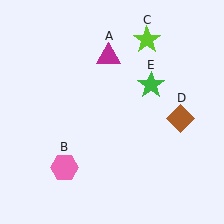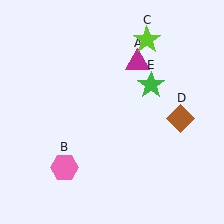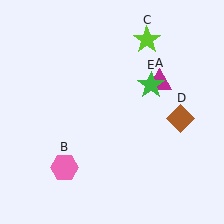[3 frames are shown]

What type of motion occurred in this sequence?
The magenta triangle (object A) rotated clockwise around the center of the scene.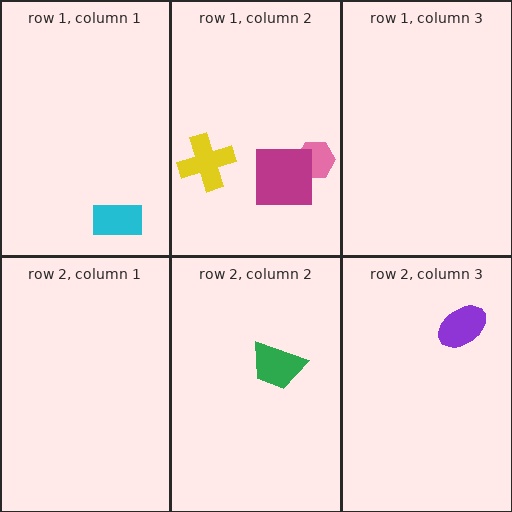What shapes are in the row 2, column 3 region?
The purple ellipse.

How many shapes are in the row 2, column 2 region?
1.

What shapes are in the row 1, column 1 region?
The cyan rectangle.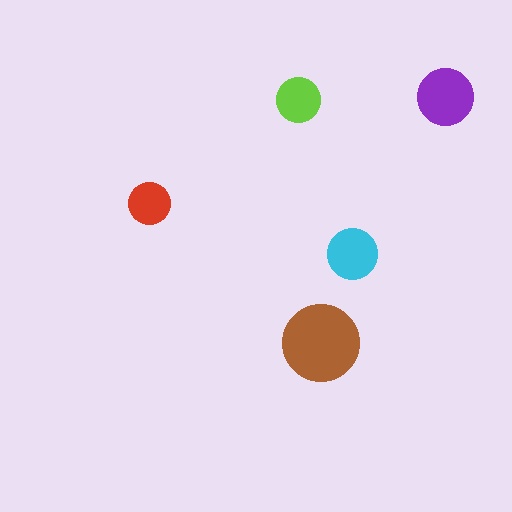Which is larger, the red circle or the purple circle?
The purple one.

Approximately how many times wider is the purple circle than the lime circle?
About 1.5 times wider.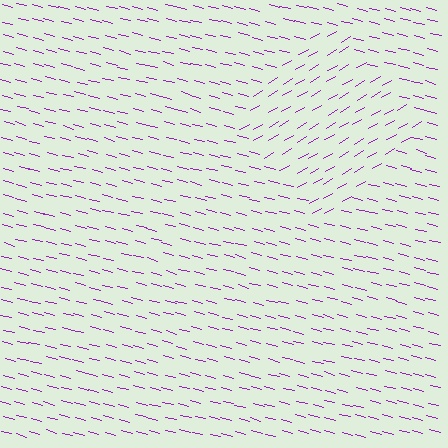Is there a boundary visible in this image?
Yes, there is a texture boundary formed by a change in line orientation.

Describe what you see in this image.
The image is filled with small purple line segments. A diamond region in the image has lines oriented differently from the surrounding lines, creating a visible texture boundary.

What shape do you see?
I see a diamond.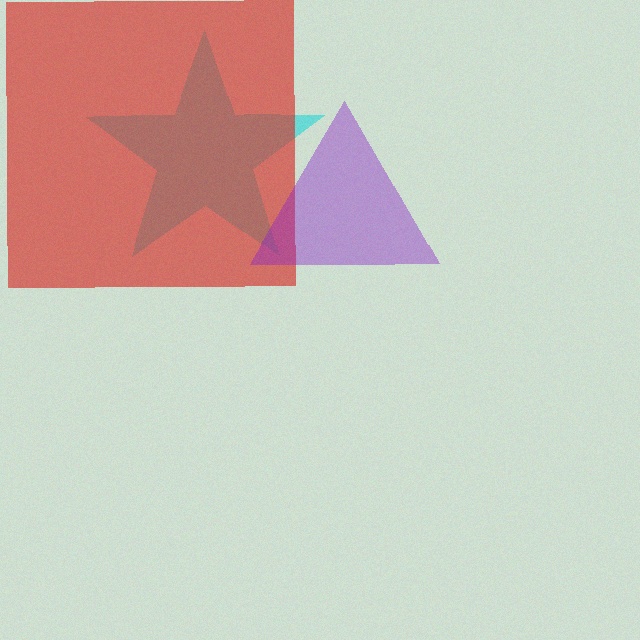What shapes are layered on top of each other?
The layered shapes are: a cyan star, a red square, a purple triangle.